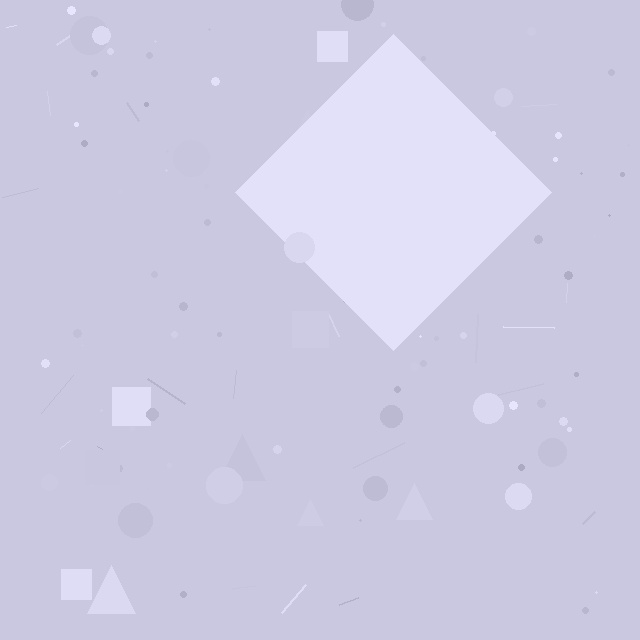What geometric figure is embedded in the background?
A diamond is embedded in the background.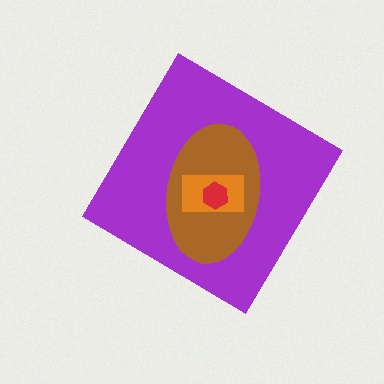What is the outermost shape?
The purple diamond.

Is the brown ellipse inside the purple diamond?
Yes.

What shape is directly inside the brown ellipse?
The orange rectangle.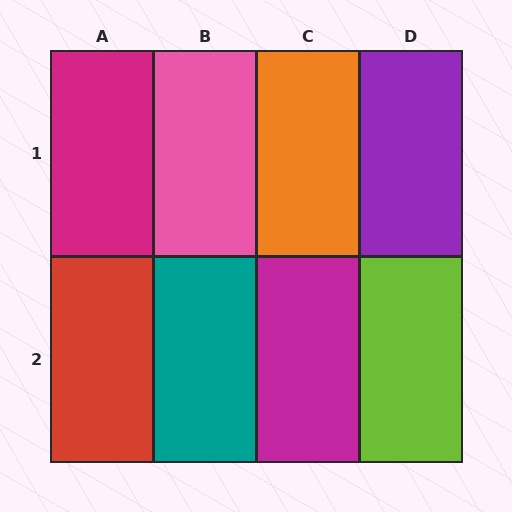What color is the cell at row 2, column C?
Magenta.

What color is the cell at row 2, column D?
Lime.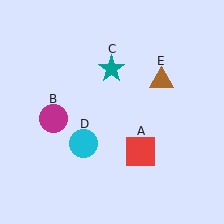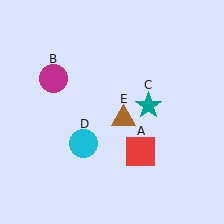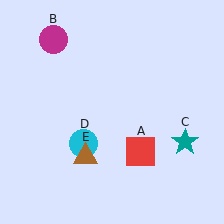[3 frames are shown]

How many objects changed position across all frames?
3 objects changed position: magenta circle (object B), teal star (object C), brown triangle (object E).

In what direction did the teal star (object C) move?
The teal star (object C) moved down and to the right.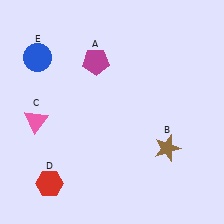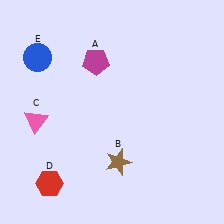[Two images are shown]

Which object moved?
The brown star (B) moved left.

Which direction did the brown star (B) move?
The brown star (B) moved left.